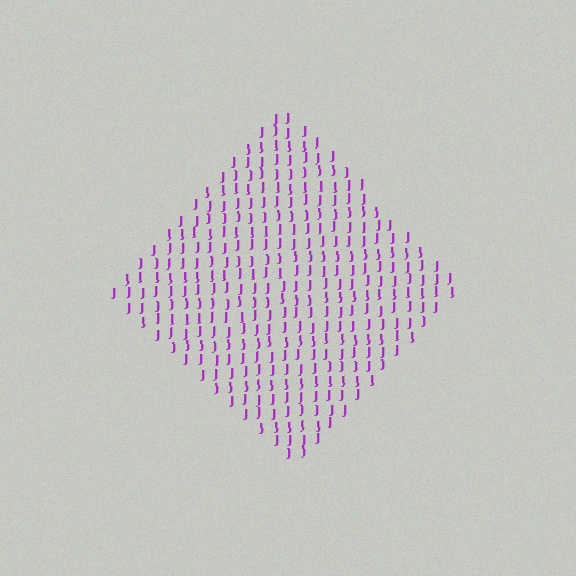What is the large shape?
The large shape is a diamond.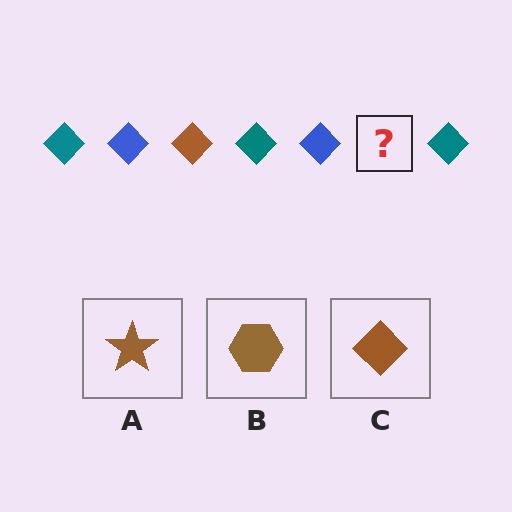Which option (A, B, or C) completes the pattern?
C.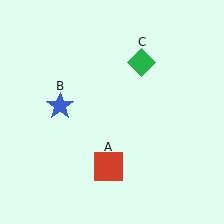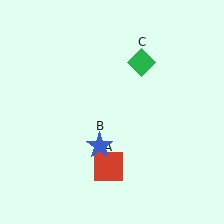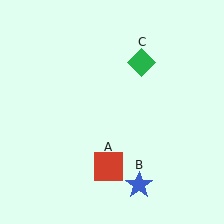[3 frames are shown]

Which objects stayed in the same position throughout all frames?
Red square (object A) and green diamond (object C) remained stationary.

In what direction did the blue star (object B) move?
The blue star (object B) moved down and to the right.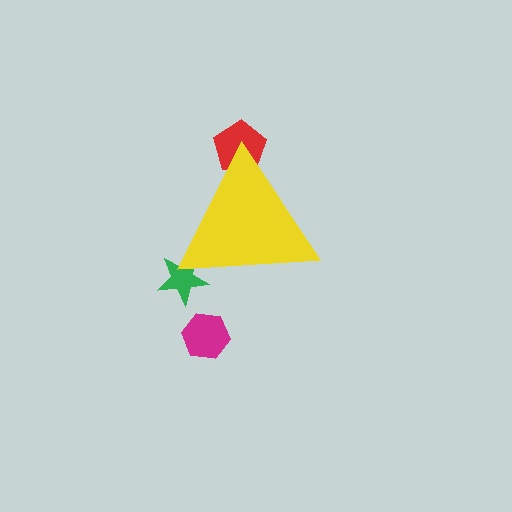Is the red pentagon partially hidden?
Yes, the red pentagon is partially hidden behind the yellow triangle.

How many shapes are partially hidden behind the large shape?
2 shapes are partially hidden.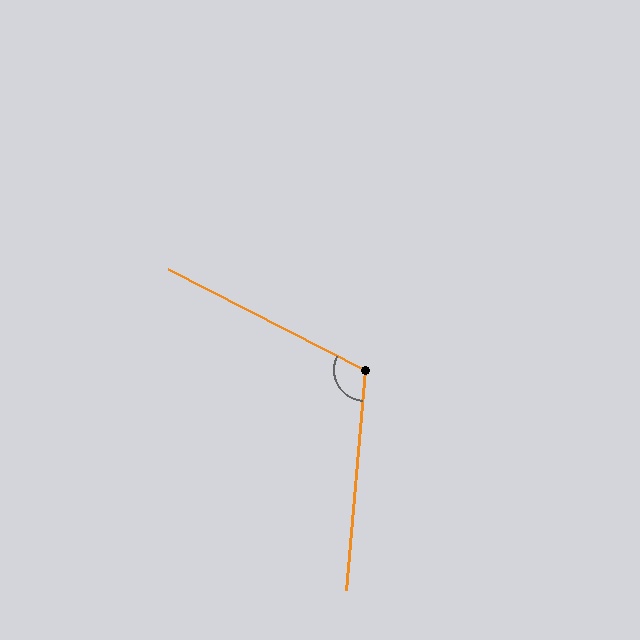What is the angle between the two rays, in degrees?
Approximately 112 degrees.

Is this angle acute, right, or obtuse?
It is obtuse.